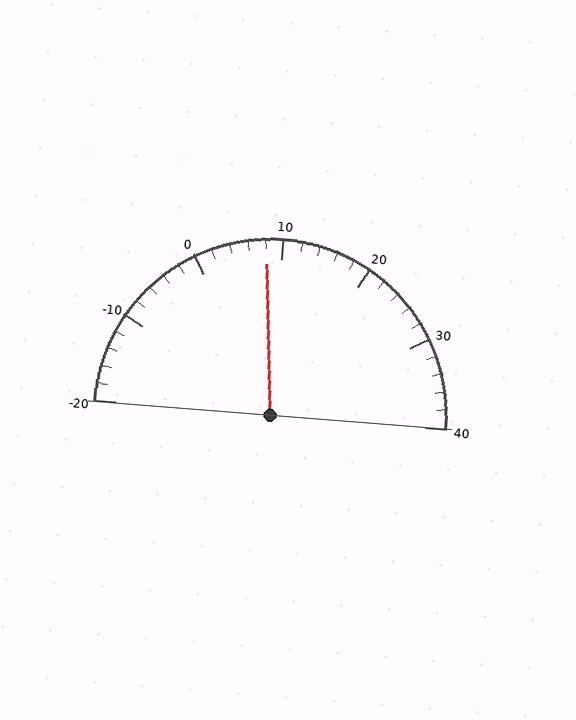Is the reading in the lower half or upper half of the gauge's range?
The reading is in the lower half of the range (-20 to 40).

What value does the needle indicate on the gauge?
The needle indicates approximately 8.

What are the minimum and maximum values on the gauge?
The gauge ranges from -20 to 40.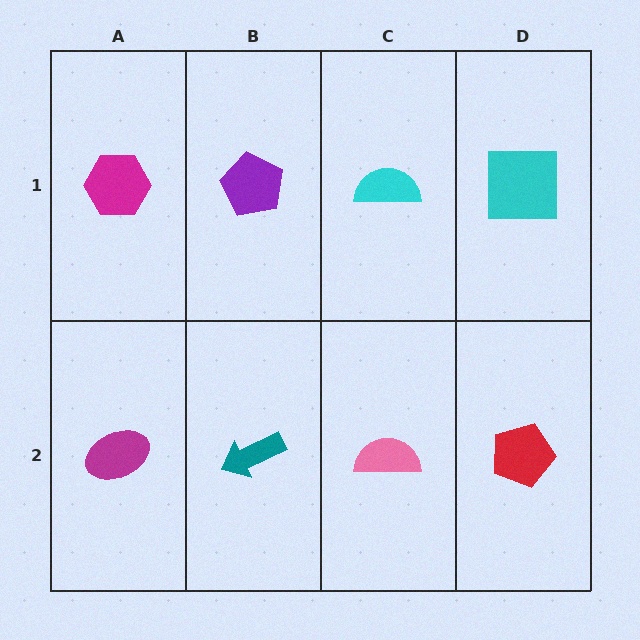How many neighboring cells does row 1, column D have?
2.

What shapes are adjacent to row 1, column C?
A pink semicircle (row 2, column C), a purple pentagon (row 1, column B), a cyan square (row 1, column D).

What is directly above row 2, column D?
A cyan square.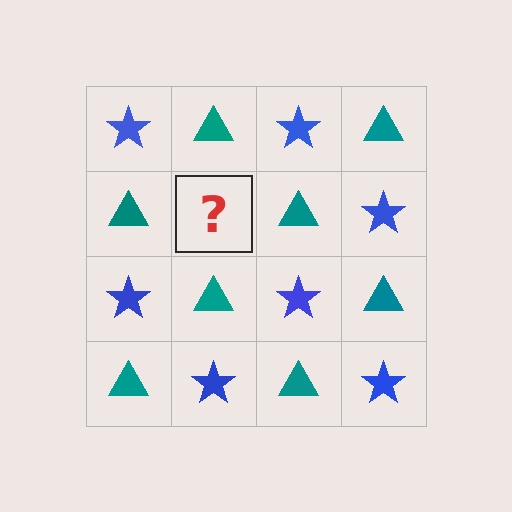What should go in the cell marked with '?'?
The missing cell should contain a blue star.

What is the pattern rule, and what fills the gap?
The rule is that it alternates blue star and teal triangle in a checkerboard pattern. The gap should be filled with a blue star.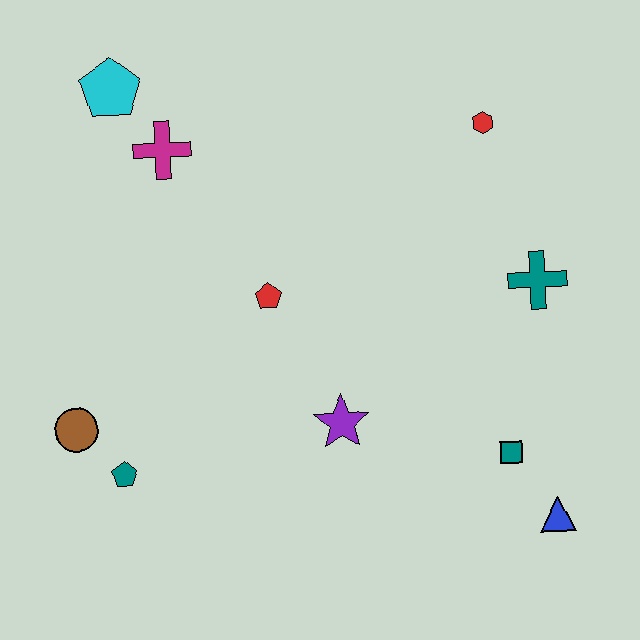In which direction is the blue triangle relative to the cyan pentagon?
The blue triangle is below the cyan pentagon.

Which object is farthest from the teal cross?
The brown circle is farthest from the teal cross.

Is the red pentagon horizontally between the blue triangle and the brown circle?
Yes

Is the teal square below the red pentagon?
Yes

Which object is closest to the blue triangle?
The teal square is closest to the blue triangle.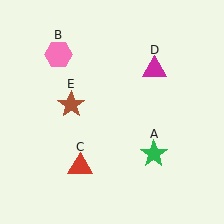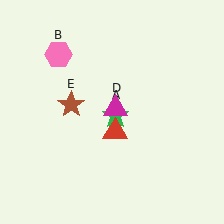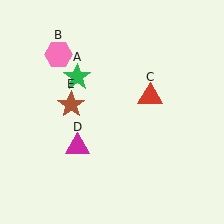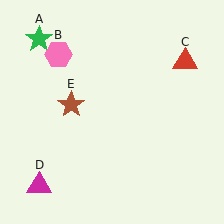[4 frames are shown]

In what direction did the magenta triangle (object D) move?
The magenta triangle (object D) moved down and to the left.